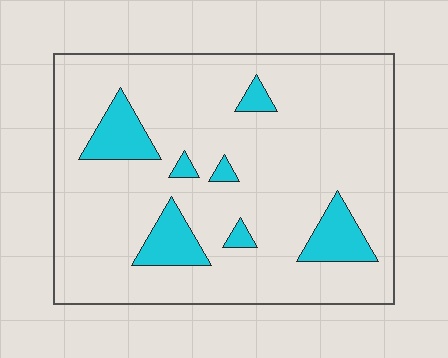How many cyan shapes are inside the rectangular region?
7.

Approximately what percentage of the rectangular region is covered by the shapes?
Approximately 15%.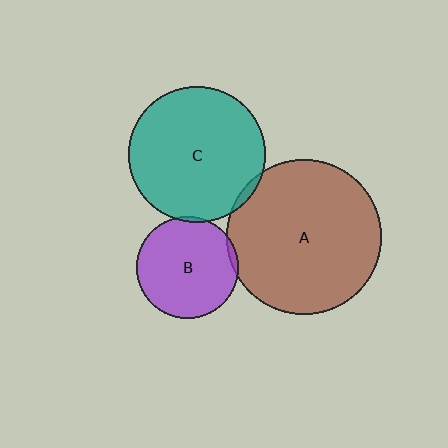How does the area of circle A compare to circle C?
Approximately 1.3 times.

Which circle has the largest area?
Circle A (brown).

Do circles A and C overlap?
Yes.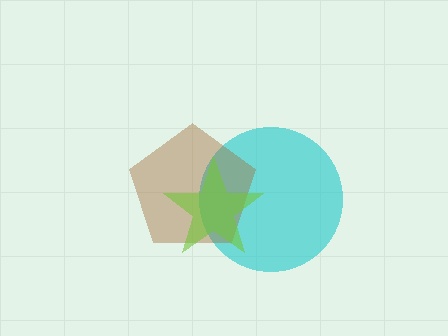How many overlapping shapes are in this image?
There are 3 overlapping shapes in the image.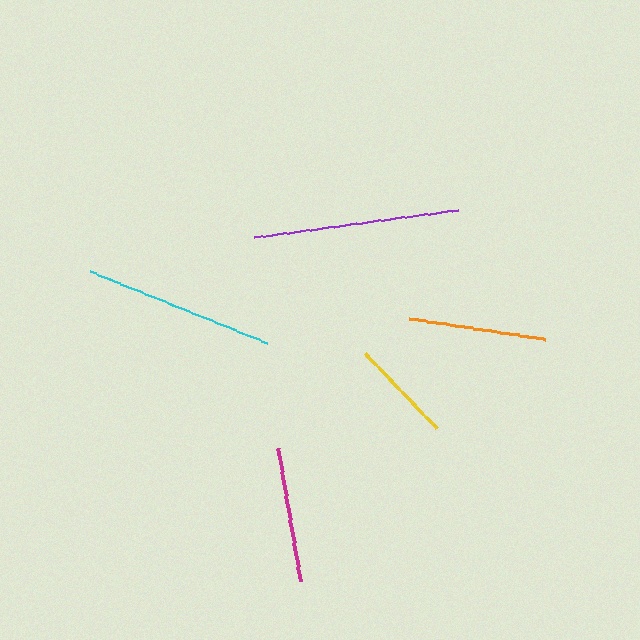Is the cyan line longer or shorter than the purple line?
The purple line is longer than the cyan line.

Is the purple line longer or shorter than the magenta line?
The purple line is longer than the magenta line.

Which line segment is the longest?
The purple line is the longest at approximately 205 pixels.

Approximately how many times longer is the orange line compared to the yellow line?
The orange line is approximately 1.3 times the length of the yellow line.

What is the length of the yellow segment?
The yellow segment is approximately 104 pixels long.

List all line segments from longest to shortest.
From longest to shortest: purple, cyan, orange, magenta, yellow.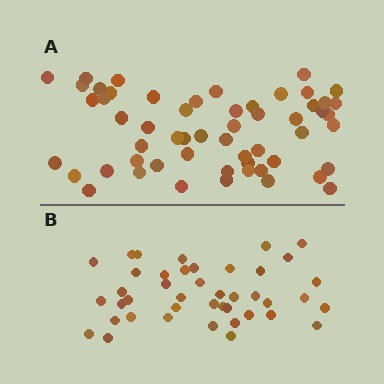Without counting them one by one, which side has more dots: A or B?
Region A (the top region) has more dots.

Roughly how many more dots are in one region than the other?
Region A has approximately 15 more dots than region B.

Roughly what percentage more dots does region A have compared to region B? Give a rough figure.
About 35% more.